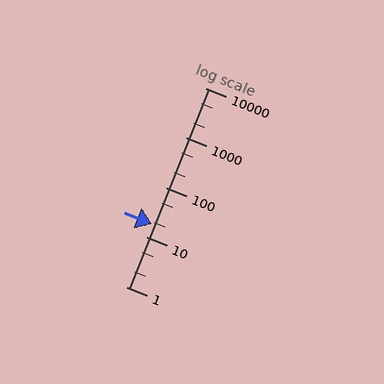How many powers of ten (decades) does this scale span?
The scale spans 4 decades, from 1 to 10000.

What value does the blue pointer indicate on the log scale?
The pointer indicates approximately 18.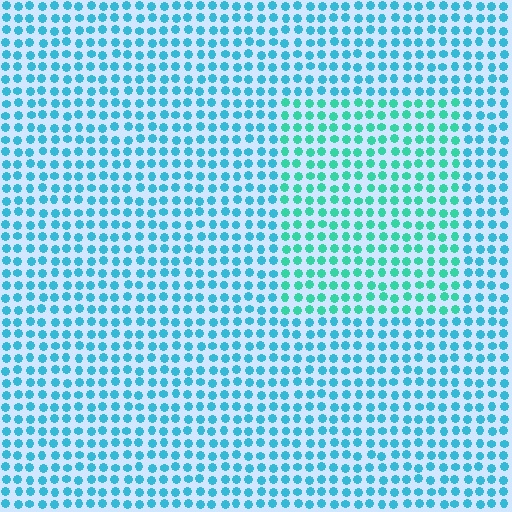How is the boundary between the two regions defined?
The boundary is defined purely by a slight shift in hue (about 29 degrees). Spacing, size, and orientation are identical on both sides.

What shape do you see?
I see a rectangle.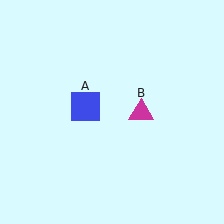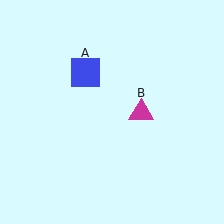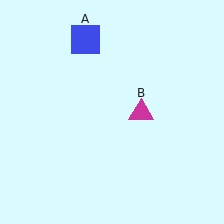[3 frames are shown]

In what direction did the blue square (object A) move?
The blue square (object A) moved up.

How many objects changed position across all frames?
1 object changed position: blue square (object A).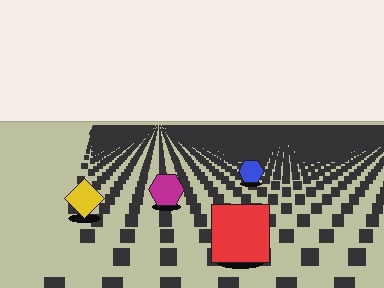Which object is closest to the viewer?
The red square is closest. The texture marks near it are larger and more spread out.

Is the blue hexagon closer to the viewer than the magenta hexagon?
No. The magenta hexagon is closer — you can tell from the texture gradient: the ground texture is coarser near it.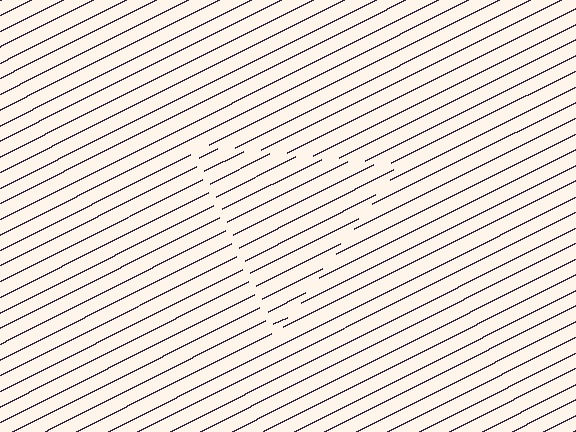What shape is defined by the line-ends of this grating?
An illusory triangle. The interior of the shape contains the same grating, shifted by half a period — the contour is defined by the phase discontinuity where line-ends from the inner and outer gratings abut.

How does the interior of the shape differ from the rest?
The interior of the shape contains the same grating, shifted by half a period — the contour is defined by the phase discontinuity where line-ends from the inner and outer gratings abut.